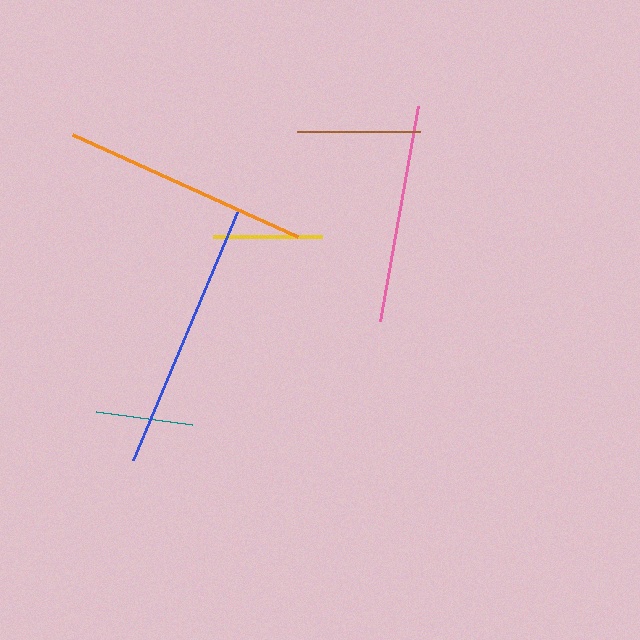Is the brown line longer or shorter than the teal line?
The brown line is longer than the teal line.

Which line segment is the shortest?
The teal line is the shortest at approximately 97 pixels.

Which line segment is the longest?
The blue line is the longest at approximately 272 pixels.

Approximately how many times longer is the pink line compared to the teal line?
The pink line is approximately 2.3 times the length of the teal line.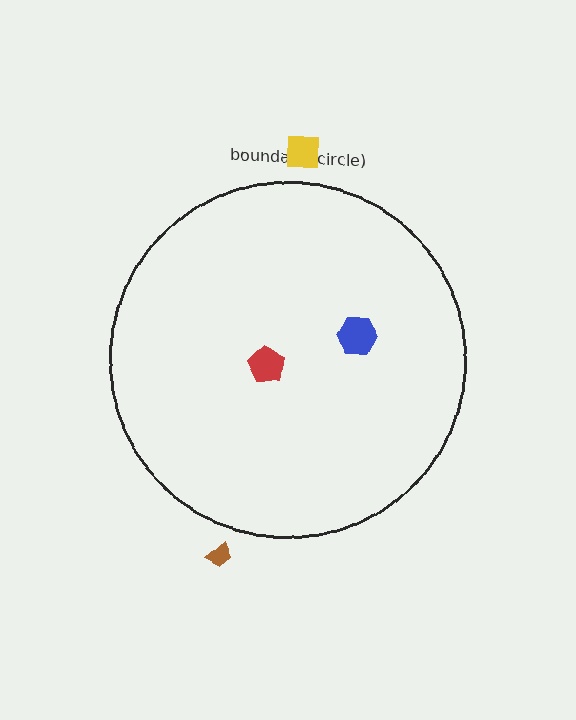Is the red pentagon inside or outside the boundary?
Inside.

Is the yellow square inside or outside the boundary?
Outside.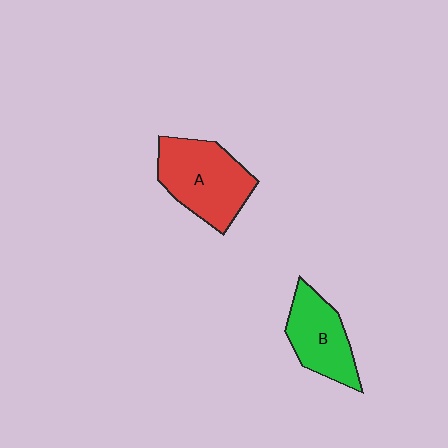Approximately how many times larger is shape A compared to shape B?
Approximately 1.3 times.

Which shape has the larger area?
Shape A (red).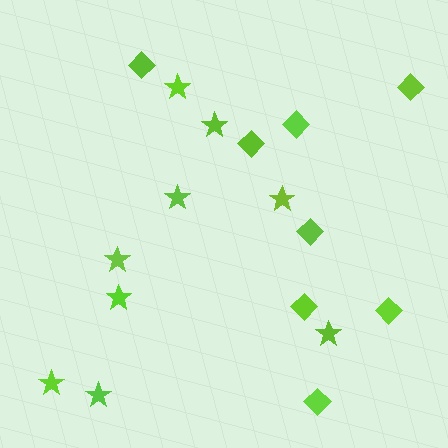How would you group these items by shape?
There are 2 groups: one group of stars (9) and one group of diamonds (8).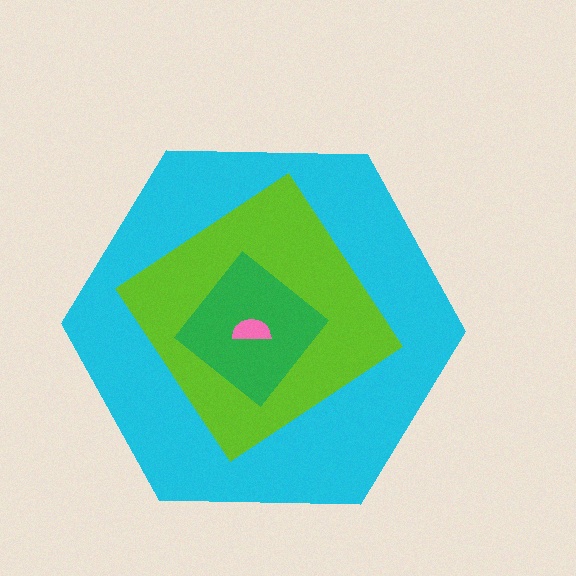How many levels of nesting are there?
4.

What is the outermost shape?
The cyan hexagon.